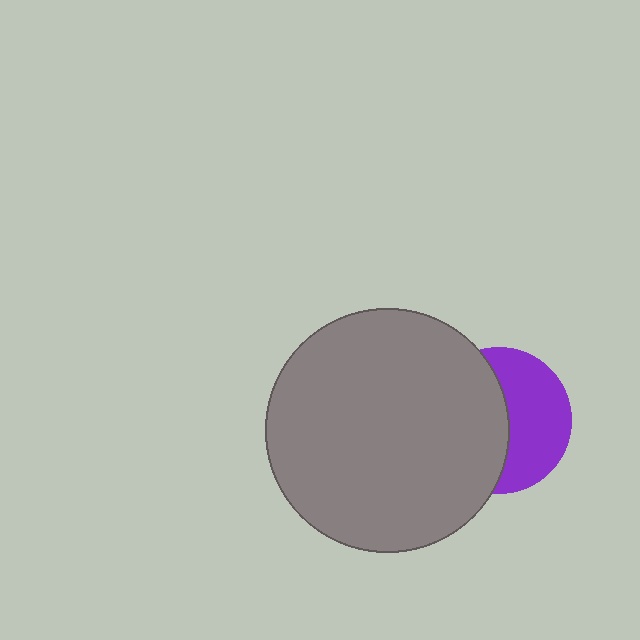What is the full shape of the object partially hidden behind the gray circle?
The partially hidden object is a purple circle.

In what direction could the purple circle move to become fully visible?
The purple circle could move right. That would shift it out from behind the gray circle entirely.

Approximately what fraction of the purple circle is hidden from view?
Roughly 52% of the purple circle is hidden behind the gray circle.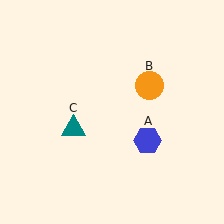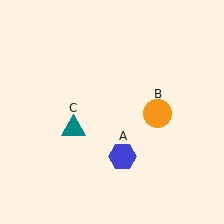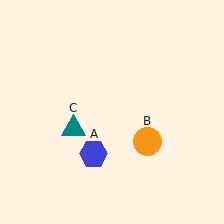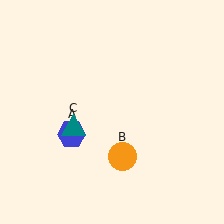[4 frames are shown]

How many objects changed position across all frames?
2 objects changed position: blue hexagon (object A), orange circle (object B).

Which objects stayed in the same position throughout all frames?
Teal triangle (object C) remained stationary.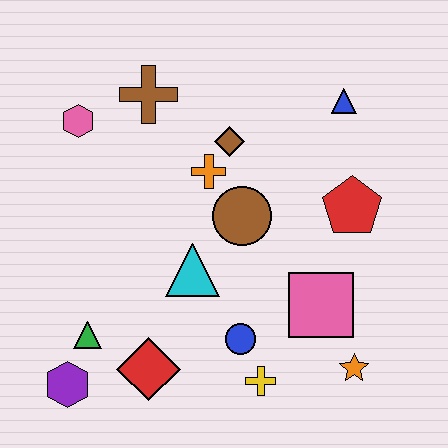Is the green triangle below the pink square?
Yes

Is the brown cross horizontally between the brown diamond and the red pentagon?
No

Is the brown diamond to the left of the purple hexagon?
No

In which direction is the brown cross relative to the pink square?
The brown cross is above the pink square.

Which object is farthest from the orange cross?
The purple hexagon is farthest from the orange cross.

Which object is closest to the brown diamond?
The orange cross is closest to the brown diamond.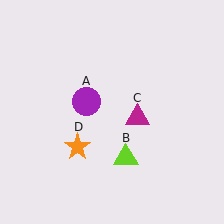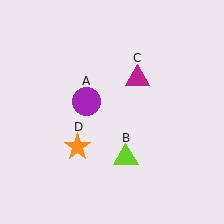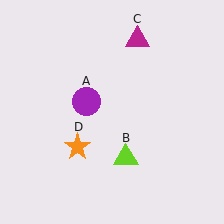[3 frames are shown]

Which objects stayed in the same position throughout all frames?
Purple circle (object A) and lime triangle (object B) and orange star (object D) remained stationary.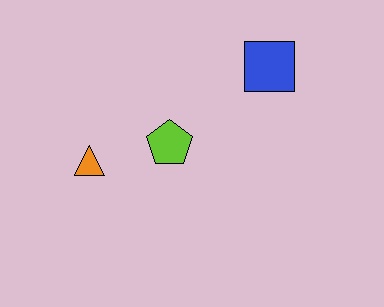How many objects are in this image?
There are 3 objects.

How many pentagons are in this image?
There is 1 pentagon.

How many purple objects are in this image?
There are no purple objects.